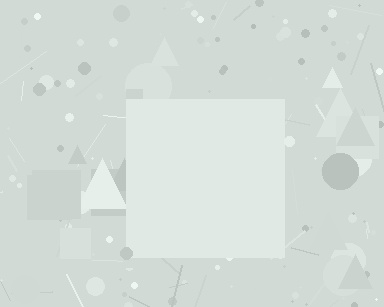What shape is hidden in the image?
A square is hidden in the image.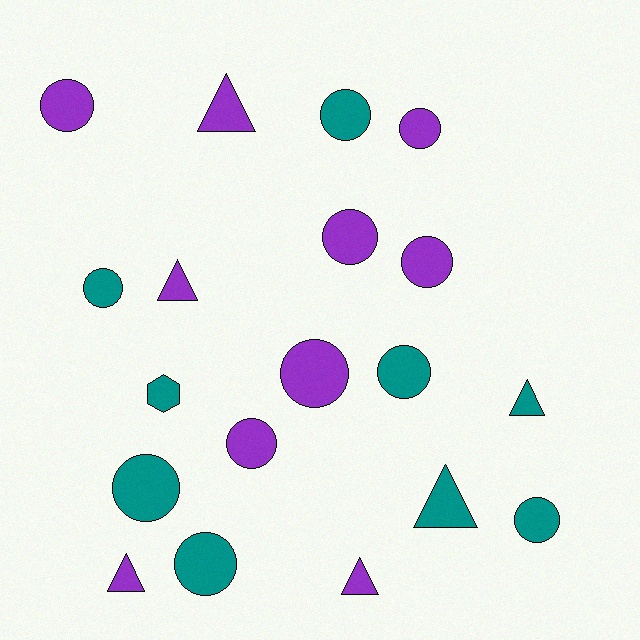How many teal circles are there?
There are 6 teal circles.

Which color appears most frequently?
Purple, with 10 objects.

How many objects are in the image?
There are 19 objects.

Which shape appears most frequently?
Circle, with 12 objects.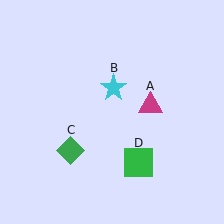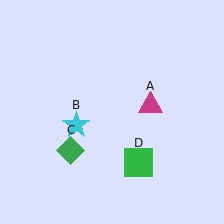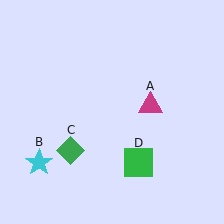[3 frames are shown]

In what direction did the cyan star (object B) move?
The cyan star (object B) moved down and to the left.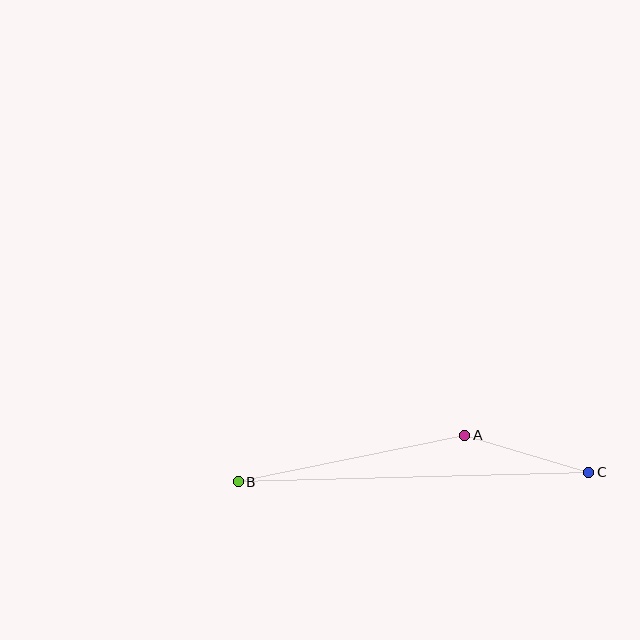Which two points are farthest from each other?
Points B and C are farthest from each other.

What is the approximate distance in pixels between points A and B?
The distance between A and B is approximately 231 pixels.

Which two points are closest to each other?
Points A and C are closest to each other.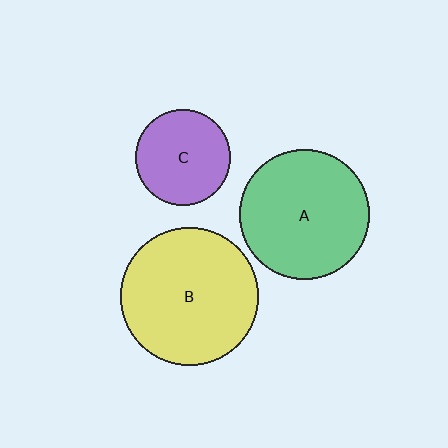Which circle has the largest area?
Circle B (yellow).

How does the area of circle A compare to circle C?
Approximately 1.9 times.